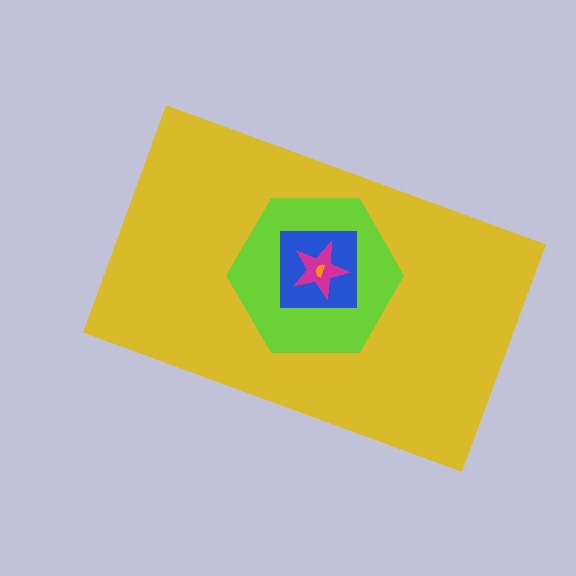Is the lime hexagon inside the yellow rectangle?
Yes.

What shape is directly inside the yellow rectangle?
The lime hexagon.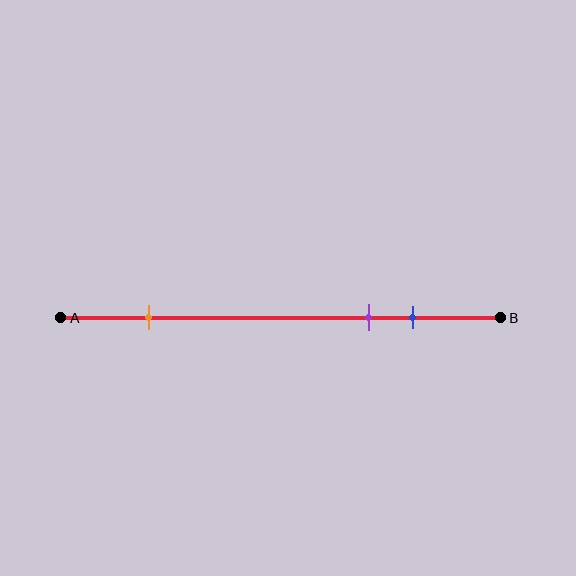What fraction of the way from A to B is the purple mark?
The purple mark is approximately 70% (0.7) of the way from A to B.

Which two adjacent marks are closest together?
The purple and blue marks are the closest adjacent pair.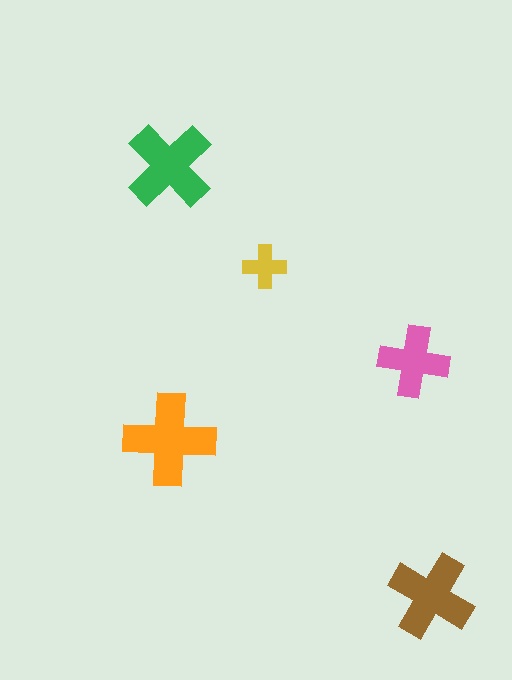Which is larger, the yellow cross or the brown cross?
The brown one.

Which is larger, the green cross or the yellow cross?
The green one.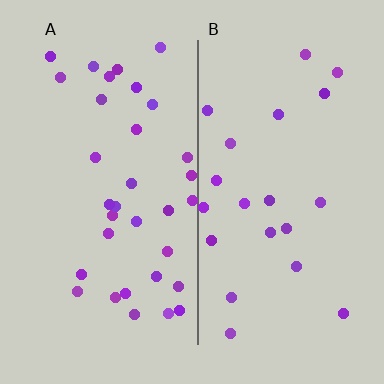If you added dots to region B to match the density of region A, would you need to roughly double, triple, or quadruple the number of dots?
Approximately double.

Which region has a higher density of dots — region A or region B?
A (the left).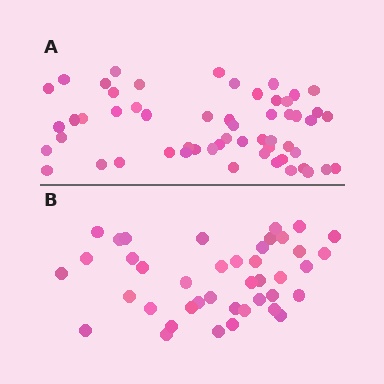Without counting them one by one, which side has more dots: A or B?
Region A (the top region) has more dots.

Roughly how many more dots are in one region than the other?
Region A has approximately 15 more dots than region B.